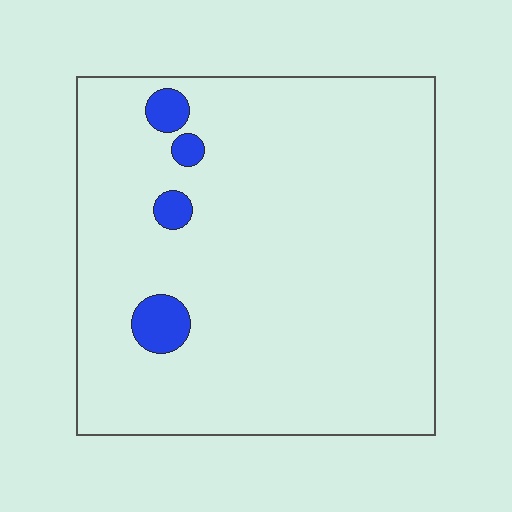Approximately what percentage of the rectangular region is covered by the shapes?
Approximately 5%.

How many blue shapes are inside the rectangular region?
4.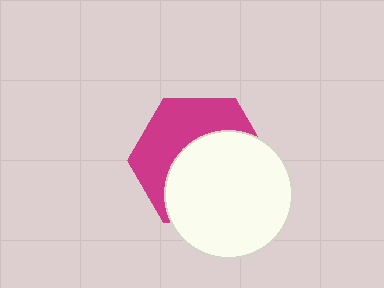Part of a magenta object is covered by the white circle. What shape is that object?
It is a hexagon.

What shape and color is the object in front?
The object in front is a white circle.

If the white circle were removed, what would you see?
You would see the complete magenta hexagon.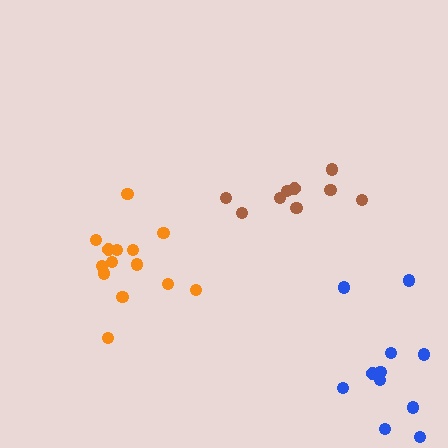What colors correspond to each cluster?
The clusters are colored: orange, brown, blue.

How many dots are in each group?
Group 1: 14 dots, Group 2: 9 dots, Group 3: 11 dots (34 total).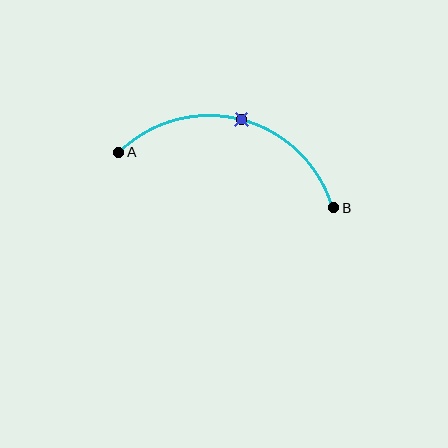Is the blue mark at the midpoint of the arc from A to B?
Yes. The blue mark lies on the arc at equal arc-length from both A and B — it is the arc midpoint.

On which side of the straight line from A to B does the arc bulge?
The arc bulges above the straight line connecting A and B.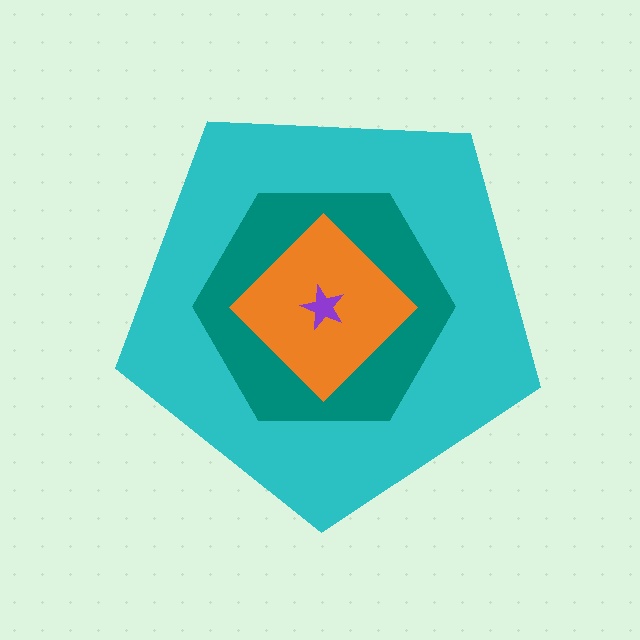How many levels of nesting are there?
4.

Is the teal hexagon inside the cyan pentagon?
Yes.